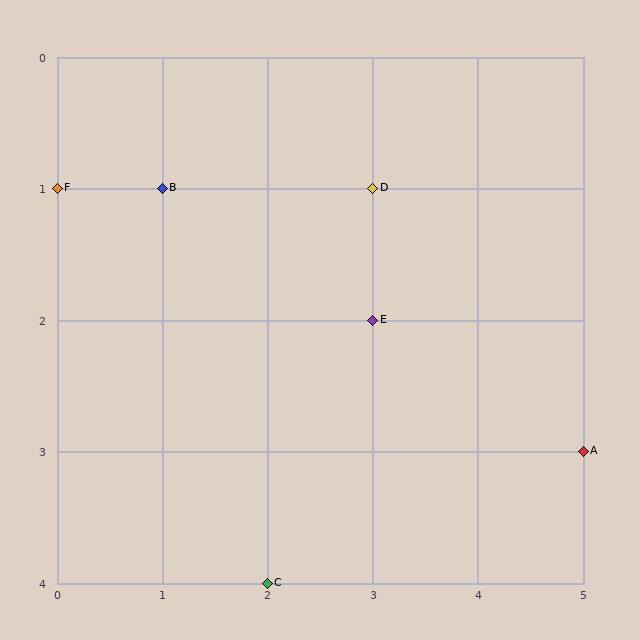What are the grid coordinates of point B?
Point B is at grid coordinates (1, 1).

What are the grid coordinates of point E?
Point E is at grid coordinates (3, 2).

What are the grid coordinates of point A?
Point A is at grid coordinates (5, 3).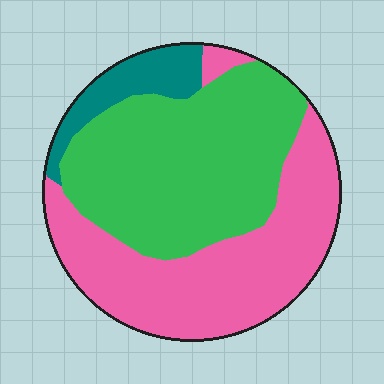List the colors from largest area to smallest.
From largest to smallest: green, pink, teal.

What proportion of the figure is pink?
Pink takes up about two fifths (2/5) of the figure.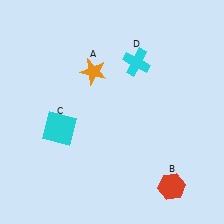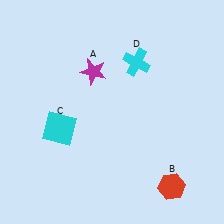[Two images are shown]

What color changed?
The star (A) changed from orange in Image 1 to magenta in Image 2.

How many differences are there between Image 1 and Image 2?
There is 1 difference between the two images.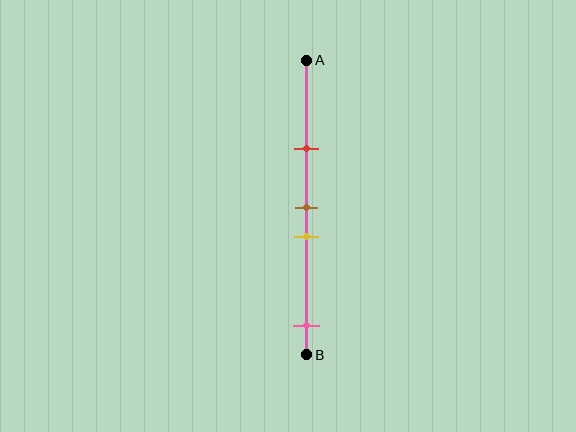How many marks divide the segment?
There are 4 marks dividing the segment.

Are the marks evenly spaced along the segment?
No, the marks are not evenly spaced.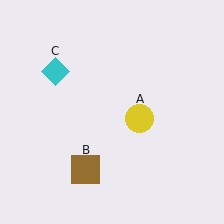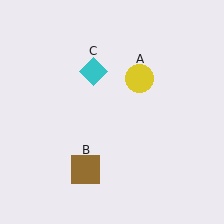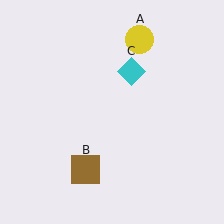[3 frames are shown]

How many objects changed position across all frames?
2 objects changed position: yellow circle (object A), cyan diamond (object C).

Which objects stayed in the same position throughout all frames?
Brown square (object B) remained stationary.